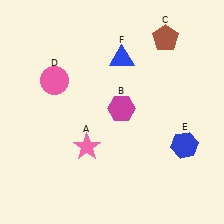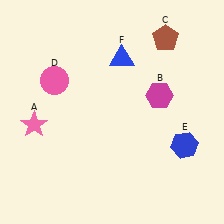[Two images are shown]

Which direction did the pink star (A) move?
The pink star (A) moved left.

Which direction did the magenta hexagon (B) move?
The magenta hexagon (B) moved right.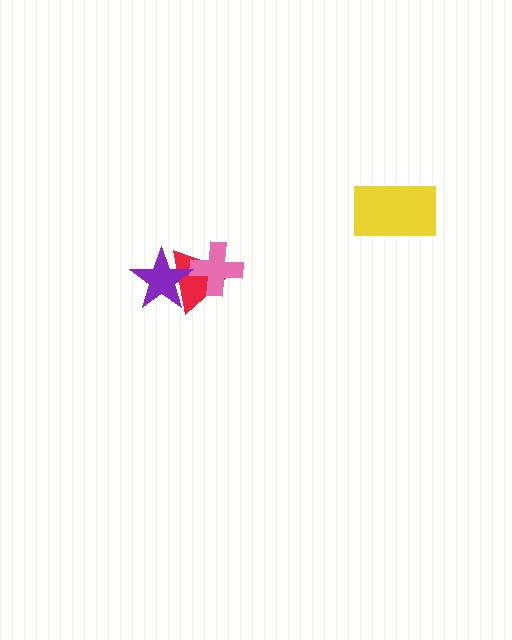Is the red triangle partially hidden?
Yes, it is partially covered by another shape.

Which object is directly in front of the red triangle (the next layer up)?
The pink cross is directly in front of the red triangle.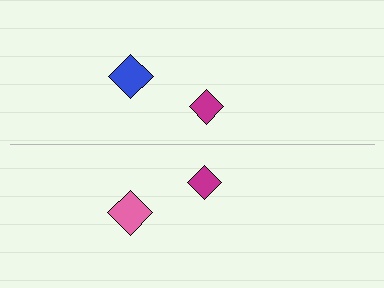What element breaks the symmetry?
The pink diamond on the bottom side breaks the symmetry — its mirror counterpart is blue.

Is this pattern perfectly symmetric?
No, the pattern is not perfectly symmetric. The pink diamond on the bottom side breaks the symmetry — its mirror counterpart is blue.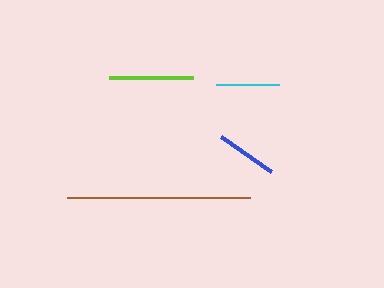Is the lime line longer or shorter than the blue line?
The lime line is longer than the blue line.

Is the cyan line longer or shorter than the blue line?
The cyan line is longer than the blue line.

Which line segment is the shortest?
The blue line is the shortest at approximately 61 pixels.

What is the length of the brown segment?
The brown segment is approximately 184 pixels long.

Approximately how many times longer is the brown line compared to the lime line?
The brown line is approximately 2.2 times the length of the lime line.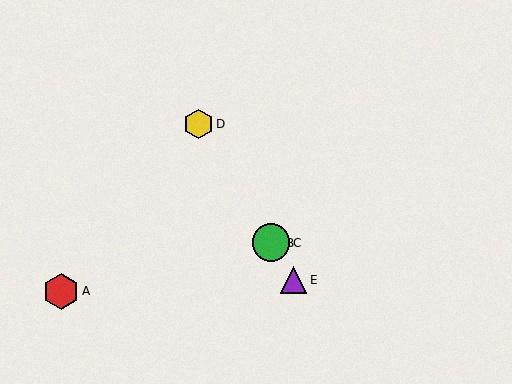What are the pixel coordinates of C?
Object C is at (271, 243).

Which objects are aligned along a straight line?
Objects B, C, D, E are aligned along a straight line.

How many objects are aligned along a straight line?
4 objects (B, C, D, E) are aligned along a straight line.